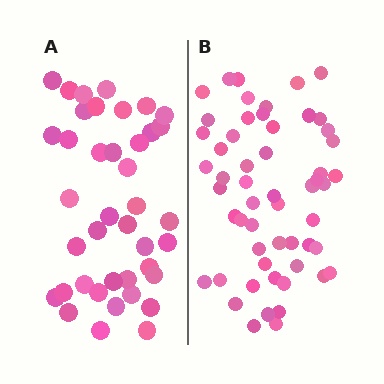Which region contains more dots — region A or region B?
Region B (the right region) has more dots.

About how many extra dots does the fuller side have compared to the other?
Region B has approximately 15 more dots than region A.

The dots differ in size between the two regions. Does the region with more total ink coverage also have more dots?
No. Region A has more total ink coverage because its dots are larger, but region B actually contains more individual dots. Total area can be misleading — the number of items is what matters here.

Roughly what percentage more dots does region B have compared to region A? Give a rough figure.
About 40% more.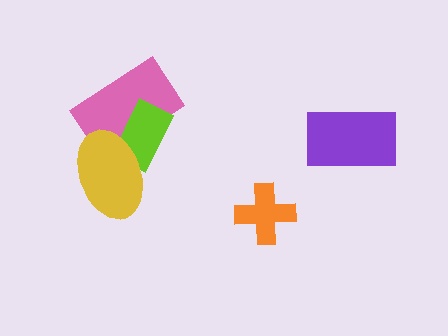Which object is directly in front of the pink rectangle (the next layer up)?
The lime rectangle is directly in front of the pink rectangle.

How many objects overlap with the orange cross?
0 objects overlap with the orange cross.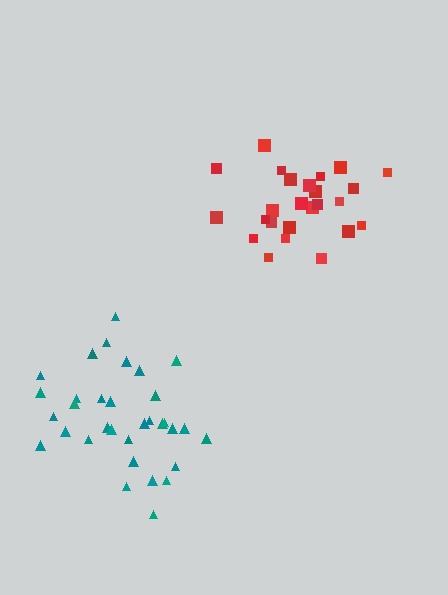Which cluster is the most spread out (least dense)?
Teal.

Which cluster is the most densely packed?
Red.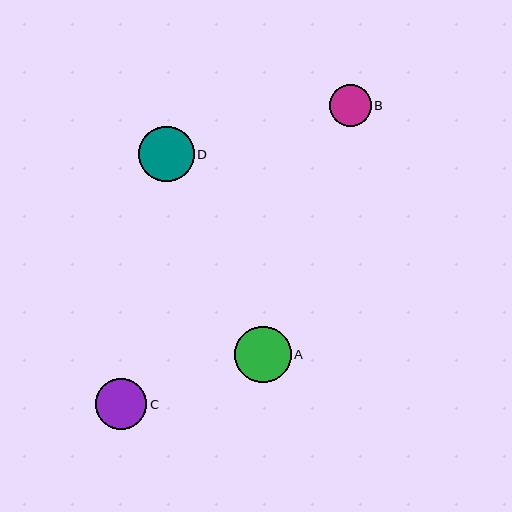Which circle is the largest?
Circle A is the largest with a size of approximately 57 pixels.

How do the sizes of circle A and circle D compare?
Circle A and circle D are approximately the same size.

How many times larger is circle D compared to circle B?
Circle D is approximately 1.3 times the size of circle B.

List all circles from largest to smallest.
From largest to smallest: A, D, C, B.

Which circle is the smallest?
Circle B is the smallest with a size of approximately 42 pixels.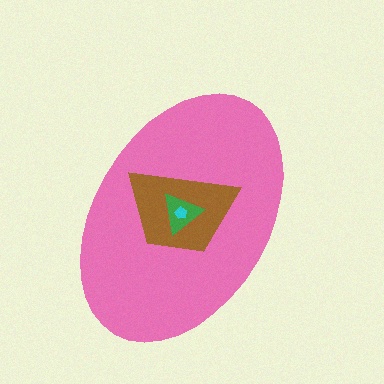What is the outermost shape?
The pink ellipse.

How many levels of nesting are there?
4.